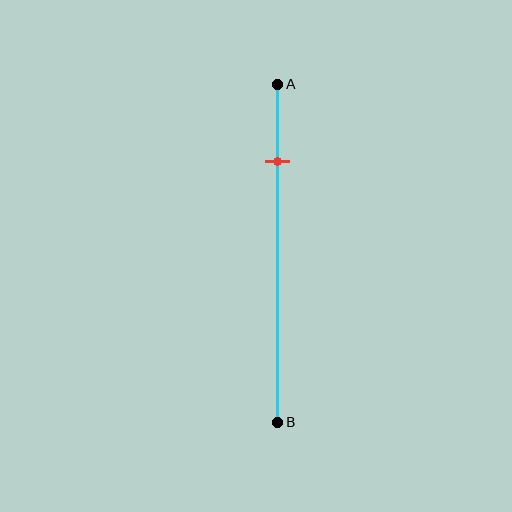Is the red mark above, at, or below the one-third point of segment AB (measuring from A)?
The red mark is above the one-third point of segment AB.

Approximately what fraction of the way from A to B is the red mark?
The red mark is approximately 25% of the way from A to B.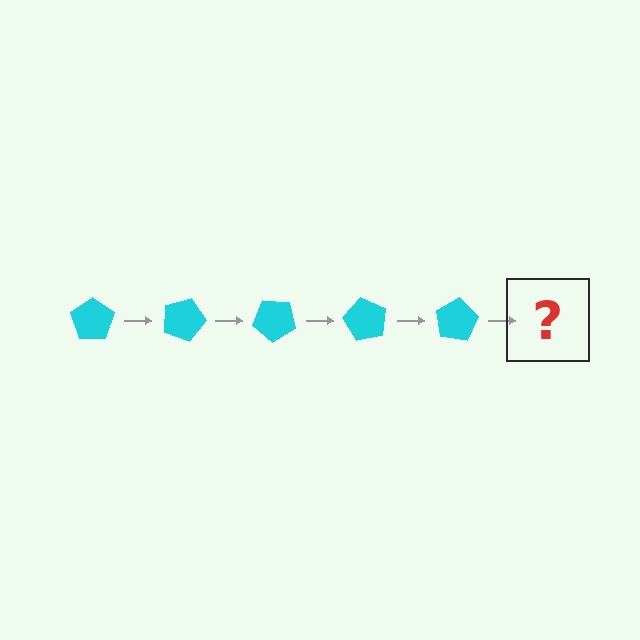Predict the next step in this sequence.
The next step is a cyan pentagon rotated 100 degrees.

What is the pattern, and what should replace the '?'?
The pattern is that the pentagon rotates 20 degrees each step. The '?' should be a cyan pentagon rotated 100 degrees.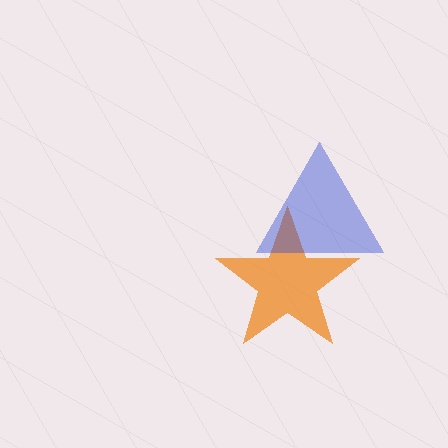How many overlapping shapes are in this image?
There are 2 overlapping shapes in the image.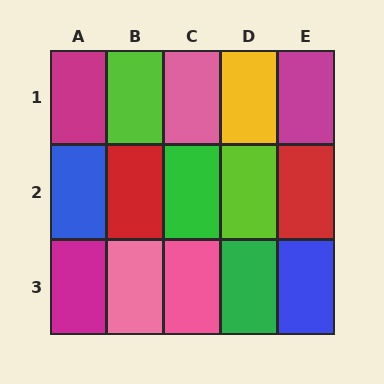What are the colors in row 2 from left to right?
Blue, red, green, lime, red.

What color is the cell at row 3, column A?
Magenta.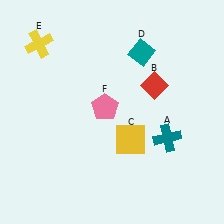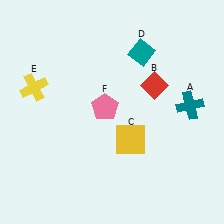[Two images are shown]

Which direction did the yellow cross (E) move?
The yellow cross (E) moved down.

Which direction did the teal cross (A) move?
The teal cross (A) moved up.